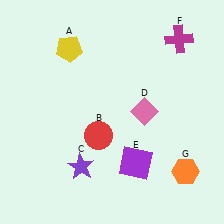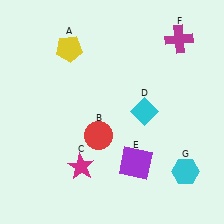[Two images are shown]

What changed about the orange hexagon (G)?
In Image 1, G is orange. In Image 2, it changed to cyan.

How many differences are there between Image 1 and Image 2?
There are 3 differences between the two images.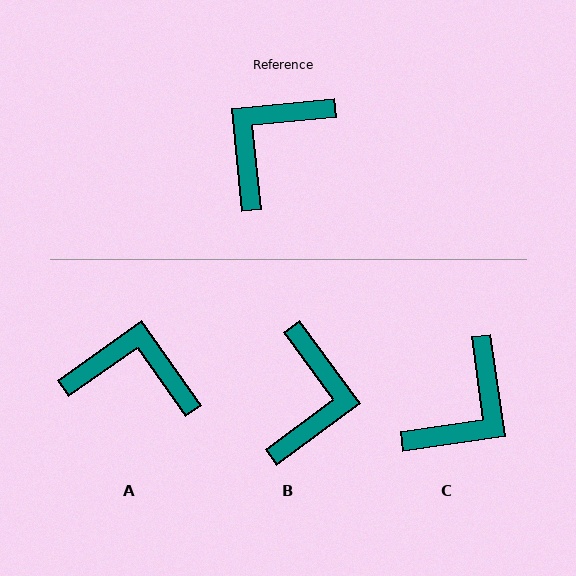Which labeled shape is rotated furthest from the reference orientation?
C, about 177 degrees away.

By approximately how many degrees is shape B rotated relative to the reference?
Approximately 149 degrees clockwise.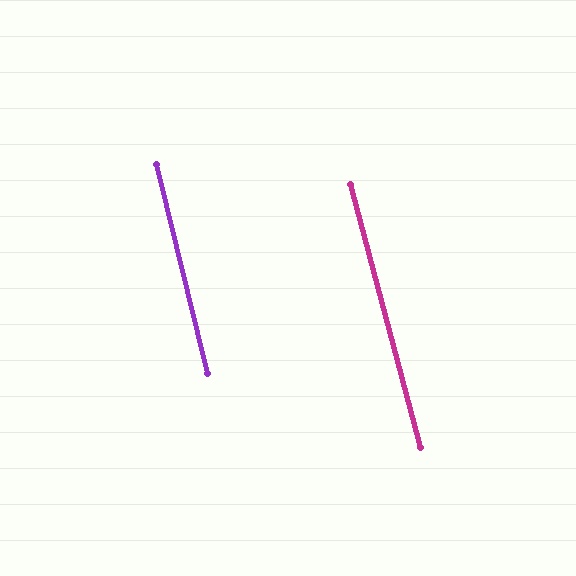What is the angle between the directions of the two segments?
Approximately 1 degree.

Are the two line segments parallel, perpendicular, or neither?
Parallel — their directions differ by only 1.2°.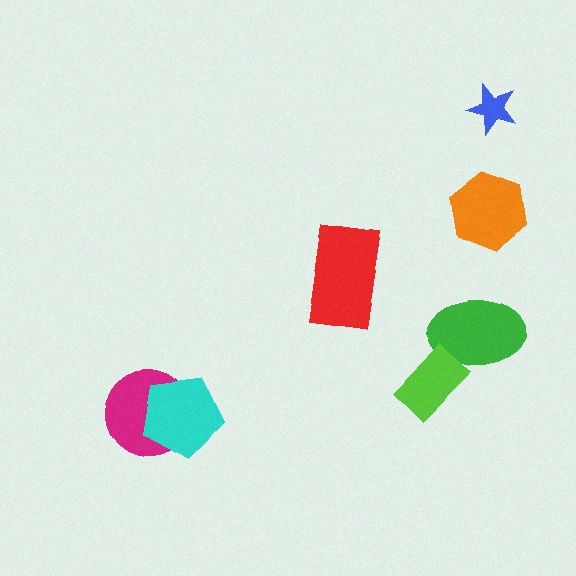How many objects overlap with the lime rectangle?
1 object overlaps with the lime rectangle.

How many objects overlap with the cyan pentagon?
1 object overlaps with the cyan pentagon.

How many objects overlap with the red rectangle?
0 objects overlap with the red rectangle.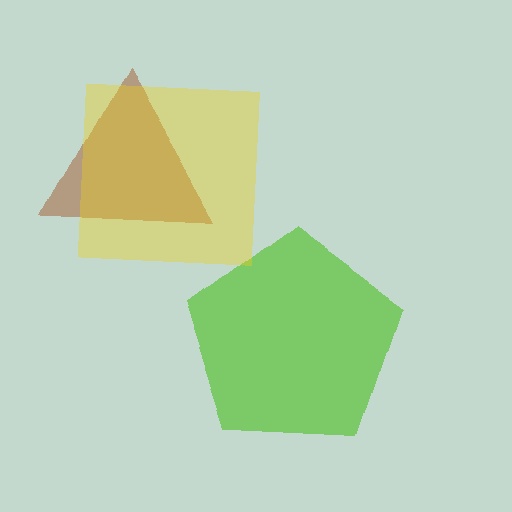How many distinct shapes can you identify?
There are 3 distinct shapes: a brown triangle, a lime pentagon, a yellow square.